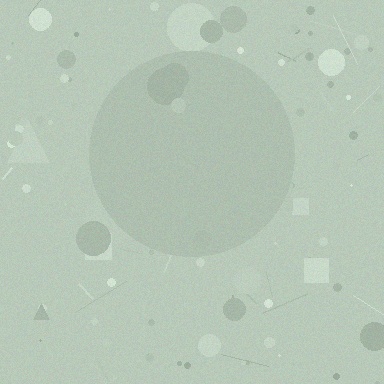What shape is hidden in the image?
A circle is hidden in the image.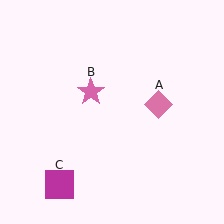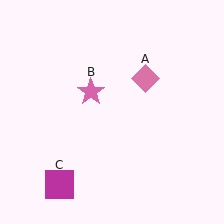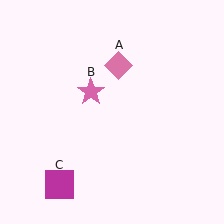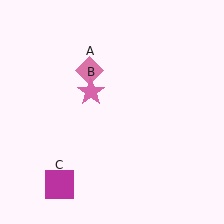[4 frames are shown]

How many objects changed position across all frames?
1 object changed position: pink diamond (object A).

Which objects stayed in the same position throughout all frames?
Pink star (object B) and magenta square (object C) remained stationary.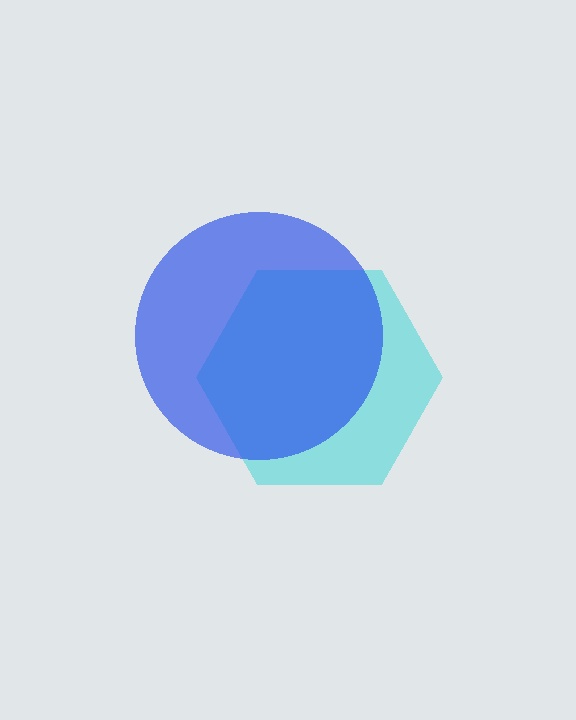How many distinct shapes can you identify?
There are 2 distinct shapes: a cyan hexagon, a blue circle.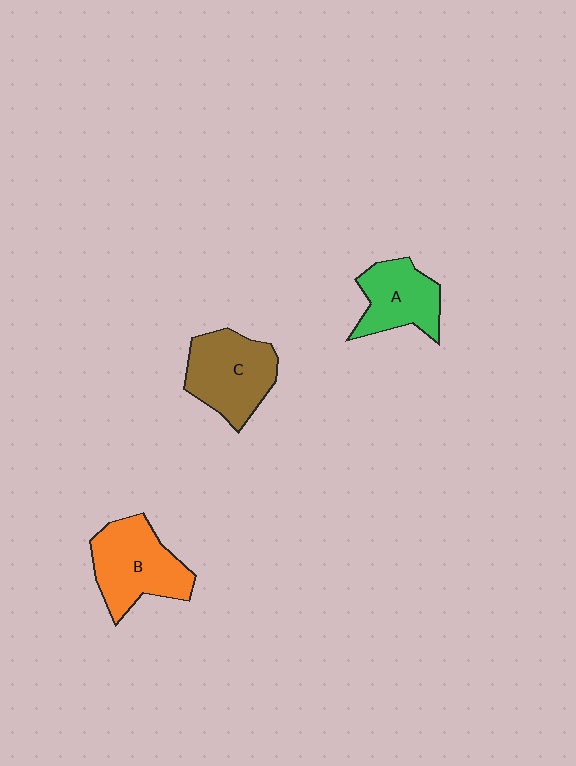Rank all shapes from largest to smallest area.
From largest to smallest: B (orange), C (brown), A (green).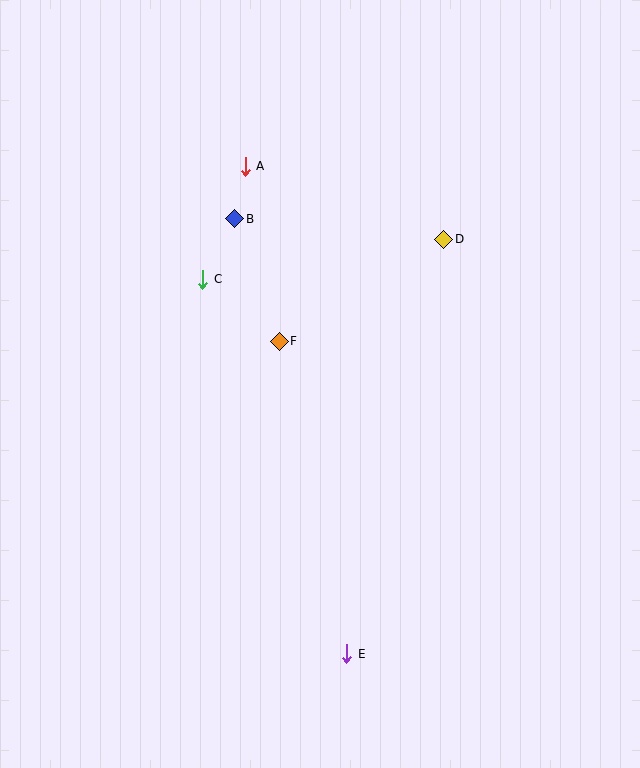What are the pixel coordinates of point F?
Point F is at (279, 341).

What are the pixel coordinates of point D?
Point D is at (444, 239).